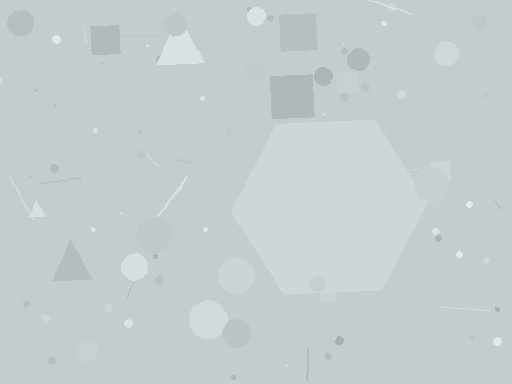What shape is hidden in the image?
A hexagon is hidden in the image.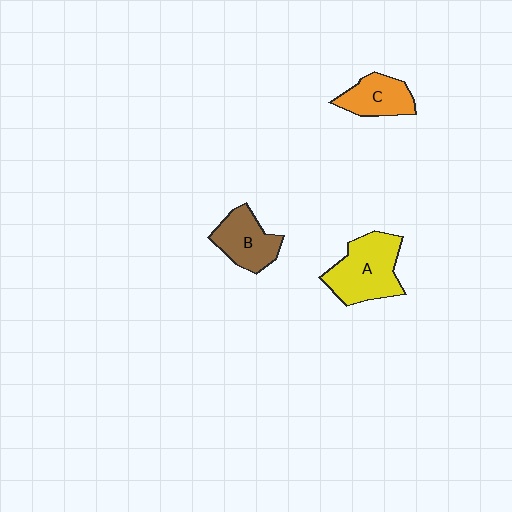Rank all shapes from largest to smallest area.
From largest to smallest: A (yellow), B (brown), C (orange).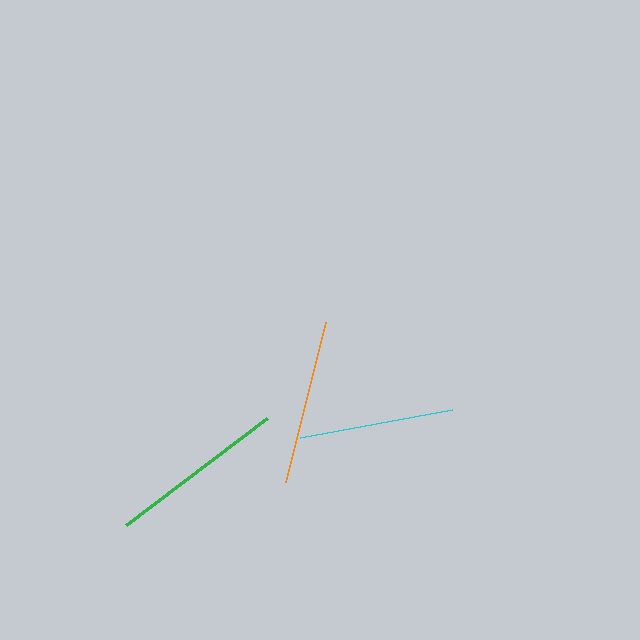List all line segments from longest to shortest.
From longest to shortest: green, orange, cyan.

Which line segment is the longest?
The green line is the longest at approximately 177 pixels.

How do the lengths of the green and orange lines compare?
The green and orange lines are approximately the same length.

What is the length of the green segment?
The green segment is approximately 177 pixels long.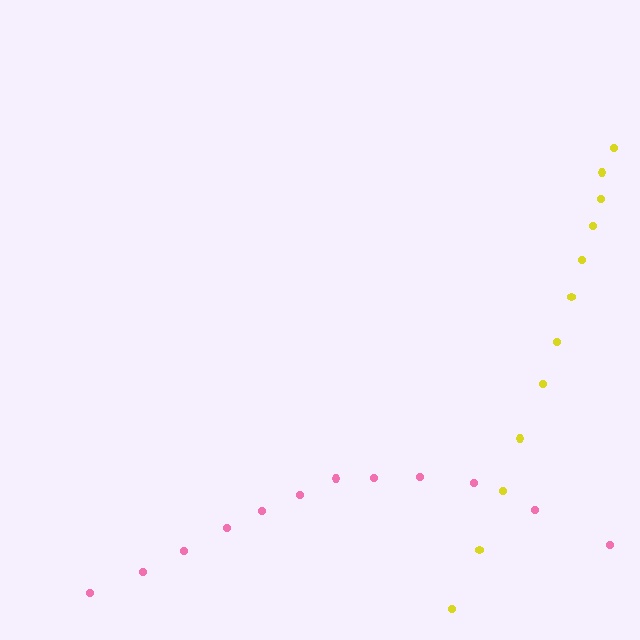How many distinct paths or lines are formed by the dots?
There are 2 distinct paths.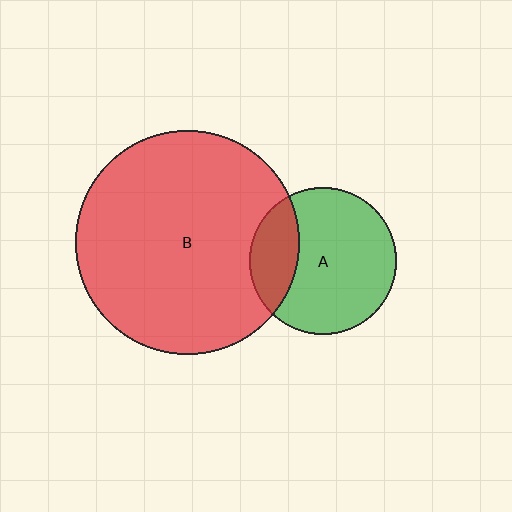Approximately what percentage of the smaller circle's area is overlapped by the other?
Approximately 25%.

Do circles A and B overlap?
Yes.